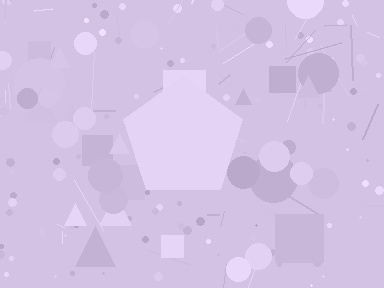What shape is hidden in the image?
A pentagon is hidden in the image.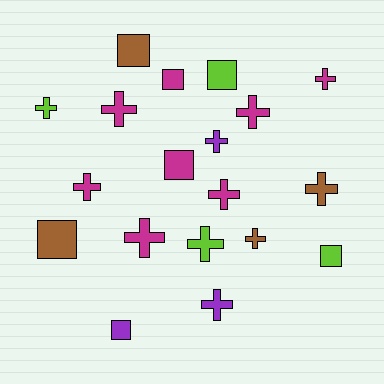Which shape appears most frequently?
Cross, with 12 objects.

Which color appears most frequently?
Magenta, with 8 objects.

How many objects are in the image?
There are 19 objects.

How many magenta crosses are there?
There are 6 magenta crosses.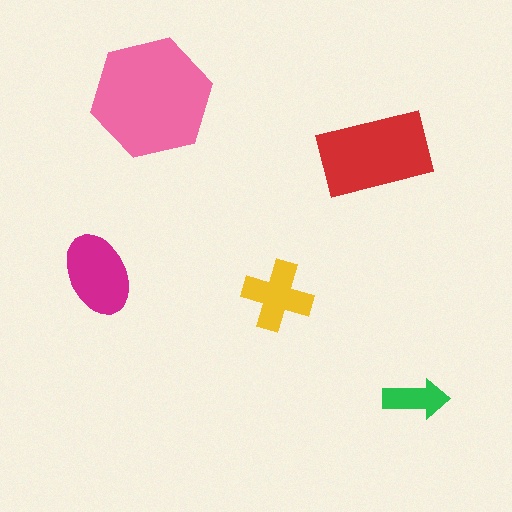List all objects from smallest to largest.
The green arrow, the yellow cross, the magenta ellipse, the red rectangle, the pink hexagon.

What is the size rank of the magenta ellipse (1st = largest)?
3rd.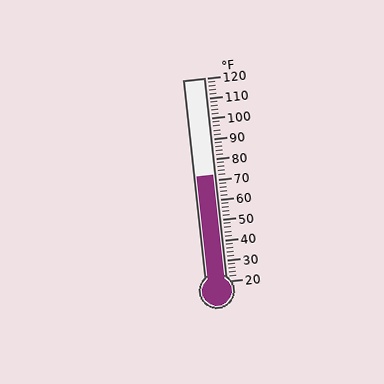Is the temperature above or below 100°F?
The temperature is below 100°F.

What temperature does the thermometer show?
The thermometer shows approximately 72°F.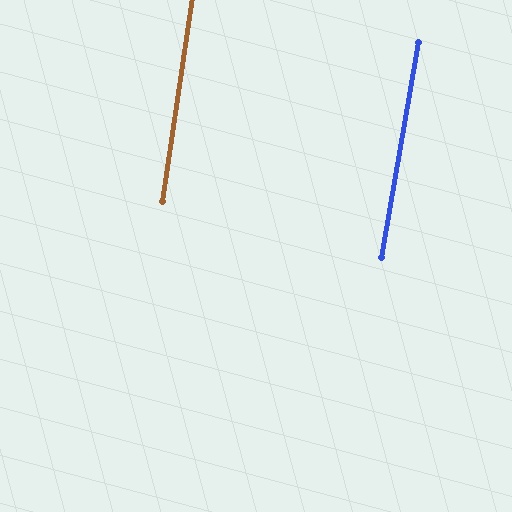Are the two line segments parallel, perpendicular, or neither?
Parallel — their directions differ by only 1.5°.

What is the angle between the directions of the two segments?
Approximately 1 degree.